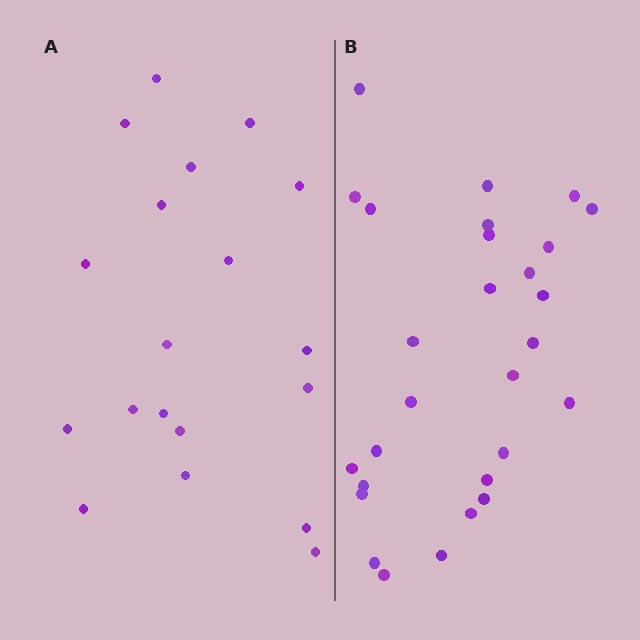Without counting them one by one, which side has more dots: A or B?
Region B (the right region) has more dots.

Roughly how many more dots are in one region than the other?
Region B has roughly 8 or so more dots than region A.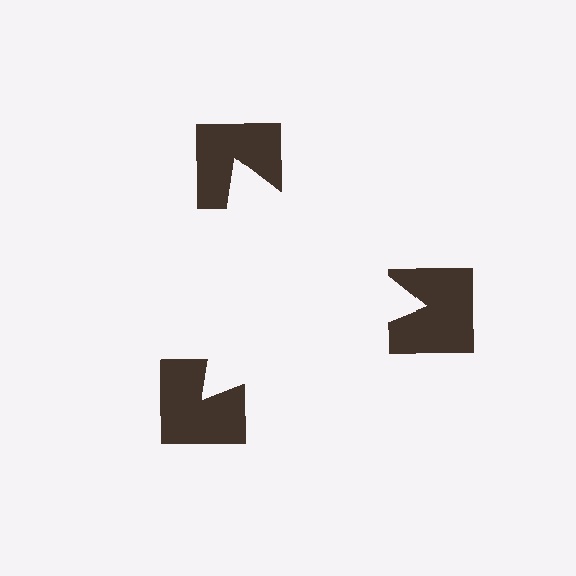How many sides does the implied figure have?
3 sides.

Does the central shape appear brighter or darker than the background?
It typically appears slightly brighter than the background, even though no actual brightness change is drawn.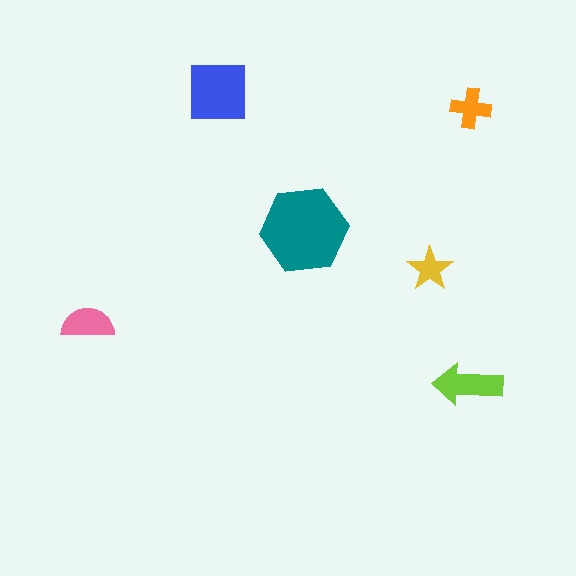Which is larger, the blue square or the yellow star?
The blue square.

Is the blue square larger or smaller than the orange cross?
Larger.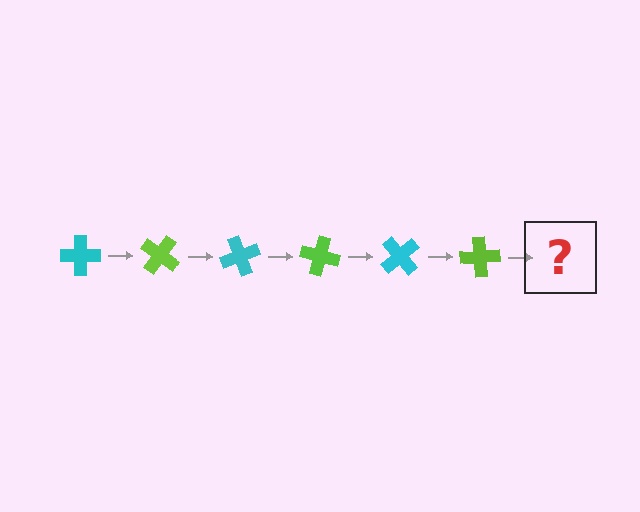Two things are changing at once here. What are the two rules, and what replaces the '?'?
The two rules are that it rotates 35 degrees each step and the color cycles through cyan and lime. The '?' should be a cyan cross, rotated 210 degrees from the start.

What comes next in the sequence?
The next element should be a cyan cross, rotated 210 degrees from the start.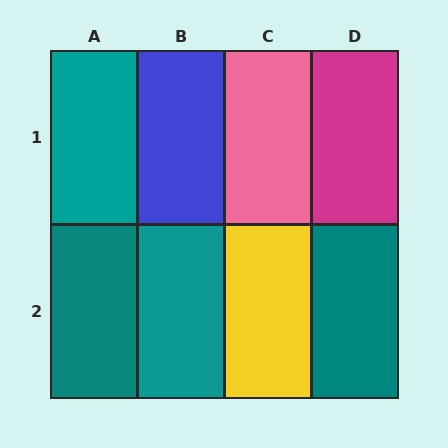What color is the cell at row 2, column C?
Yellow.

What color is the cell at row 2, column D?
Teal.